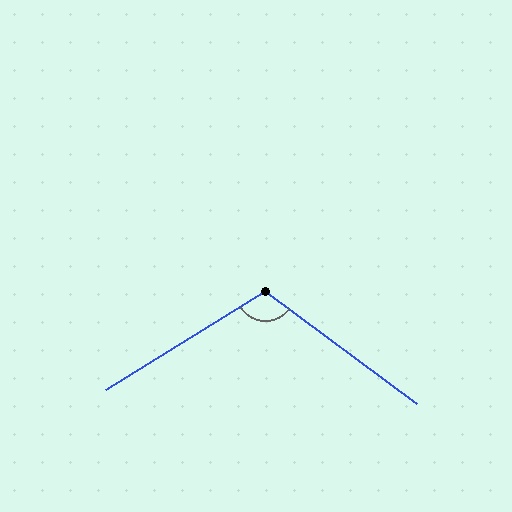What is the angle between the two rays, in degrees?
Approximately 112 degrees.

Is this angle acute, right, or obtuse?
It is obtuse.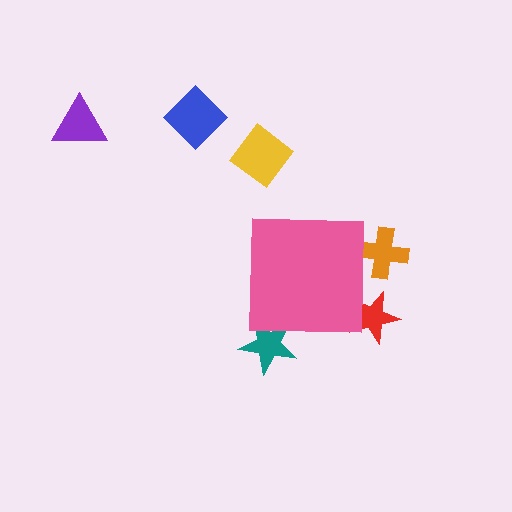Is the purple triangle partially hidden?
No, the purple triangle is fully visible.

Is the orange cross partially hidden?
Yes, the orange cross is partially hidden behind the pink square.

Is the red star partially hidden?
Yes, the red star is partially hidden behind the pink square.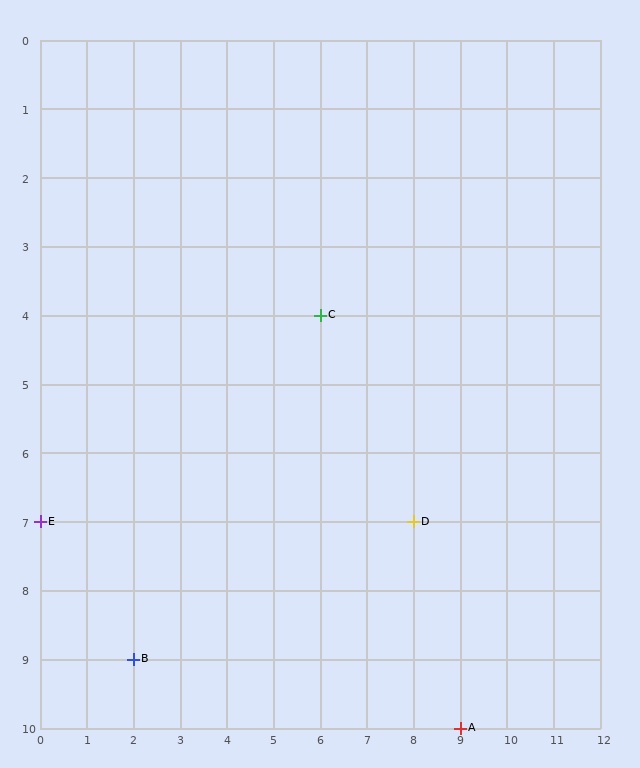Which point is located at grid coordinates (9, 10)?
Point A is at (9, 10).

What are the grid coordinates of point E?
Point E is at grid coordinates (0, 7).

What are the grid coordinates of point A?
Point A is at grid coordinates (9, 10).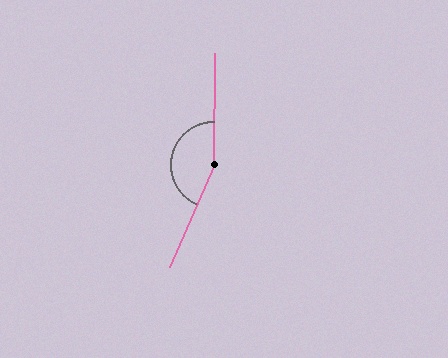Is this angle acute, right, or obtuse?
It is obtuse.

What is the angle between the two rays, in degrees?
Approximately 157 degrees.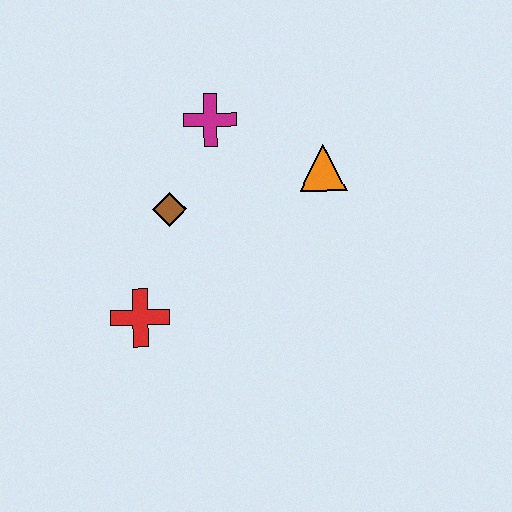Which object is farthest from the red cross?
The orange triangle is farthest from the red cross.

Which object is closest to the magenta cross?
The brown diamond is closest to the magenta cross.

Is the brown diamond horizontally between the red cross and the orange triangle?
Yes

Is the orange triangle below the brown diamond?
No